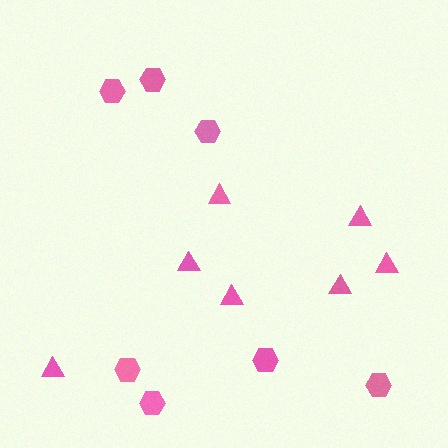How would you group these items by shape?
There are 2 groups: one group of triangles (7) and one group of hexagons (7).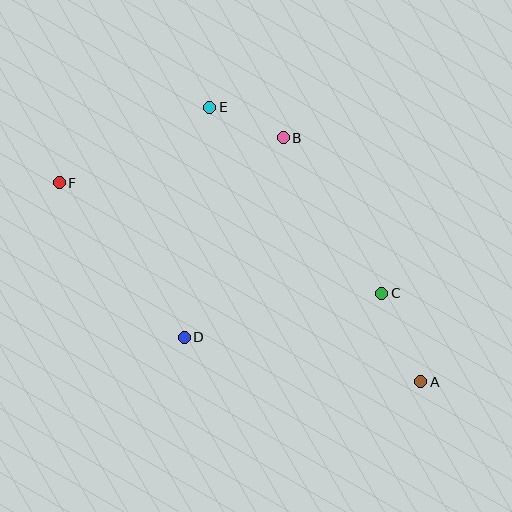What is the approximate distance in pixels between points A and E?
The distance between A and E is approximately 346 pixels.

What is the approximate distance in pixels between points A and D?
The distance between A and D is approximately 240 pixels.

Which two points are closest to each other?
Points B and E are closest to each other.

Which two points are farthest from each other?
Points A and F are farthest from each other.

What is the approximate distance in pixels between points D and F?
The distance between D and F is approximately 199 pixels.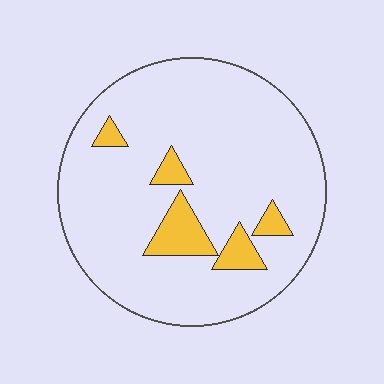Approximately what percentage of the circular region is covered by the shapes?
Approximately 10%.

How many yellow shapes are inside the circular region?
5.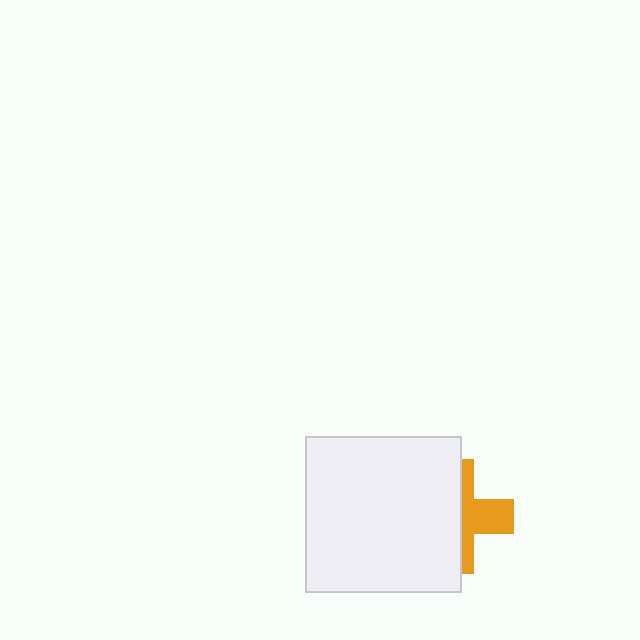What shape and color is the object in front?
The object in front is a white square.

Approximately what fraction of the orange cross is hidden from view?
Roughly 60% of the orange cross is hidden behind the white square.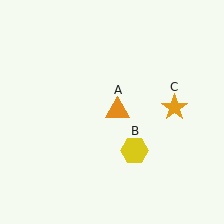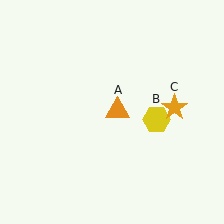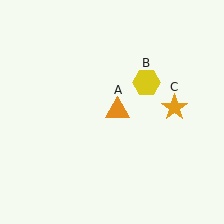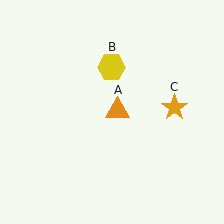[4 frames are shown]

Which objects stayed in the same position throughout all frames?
Orange triangle (object A) and orange star (object C) remained stationary.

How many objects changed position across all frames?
1 object changed position: yellow hexagon (object B).